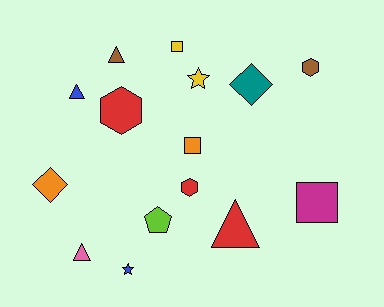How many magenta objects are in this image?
There is 1 magenta object.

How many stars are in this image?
There are 2 stars.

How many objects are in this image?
There are 15 objects.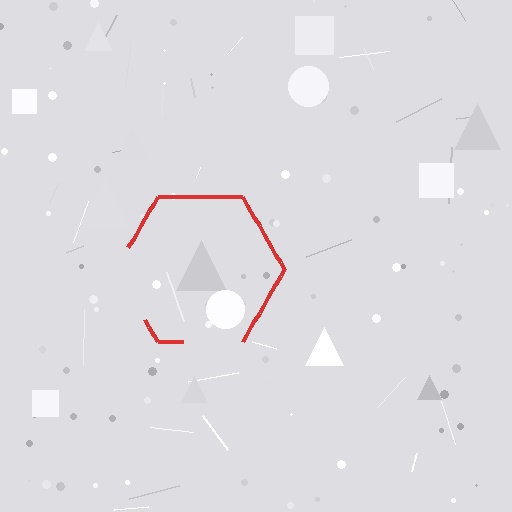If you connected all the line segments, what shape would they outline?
They would outline a hexagon.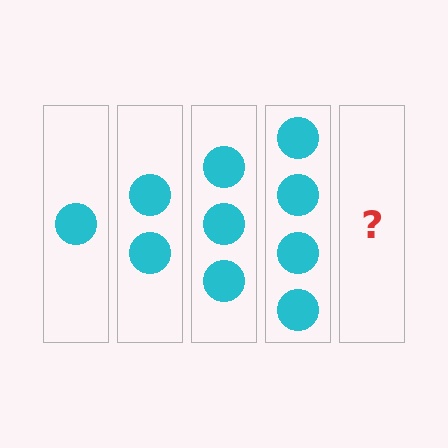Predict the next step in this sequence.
The next step is 5 circles.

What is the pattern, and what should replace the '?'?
The pattern is that each step adds one more circle. The '?' should be 5 circles.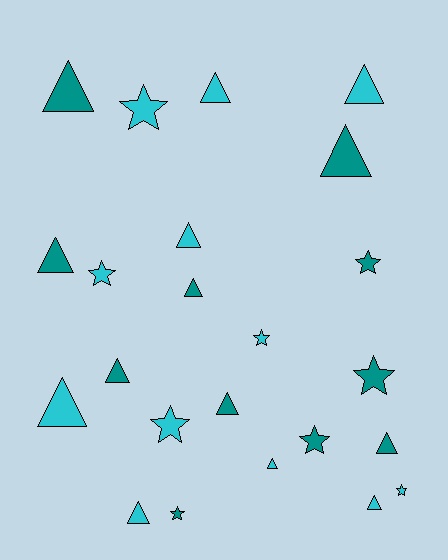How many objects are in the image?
There are 23 objects.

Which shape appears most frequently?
Triangle, with 14 objects.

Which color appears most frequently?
Cyan, with 12 objects.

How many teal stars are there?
There are 4 teal stars.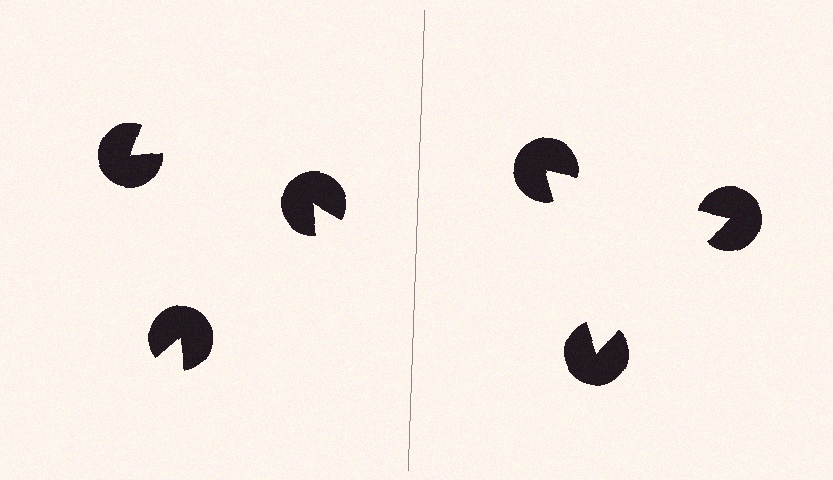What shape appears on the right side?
An illusory triangle.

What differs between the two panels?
The pac-man discs are positioned identically on both sides; only the wedge orientations differ. On the right they align to a triangle; on the left they are misaligned.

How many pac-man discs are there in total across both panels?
6 — 3 on each side.